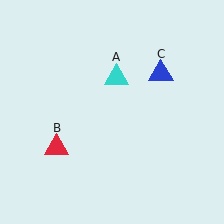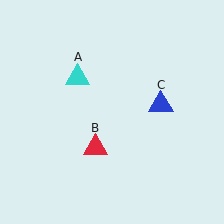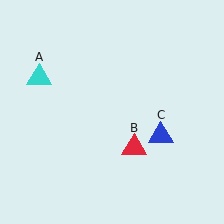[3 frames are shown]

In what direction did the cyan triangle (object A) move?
The cyan triangle (object A) moved left.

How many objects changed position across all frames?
3 objects changed position: cyan triangle (object A), red triangle (object B), blue triangle (object C).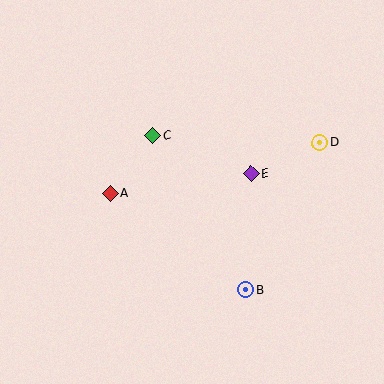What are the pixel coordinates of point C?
Point C is at (153, 135).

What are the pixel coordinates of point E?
Point E is at (251, 173).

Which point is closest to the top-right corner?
Point D is closest to the top-right corner.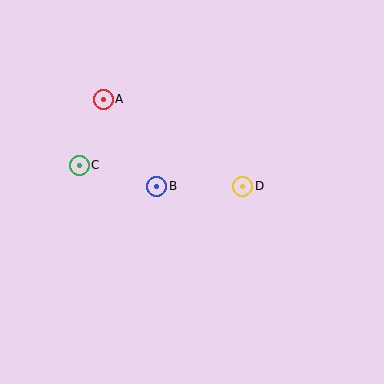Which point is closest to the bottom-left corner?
Point C is closest to the bottom-left corner.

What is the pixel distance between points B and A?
The distance between B and A is 102 pixels.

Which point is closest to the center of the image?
Point B at (157, 186) is closest to the center.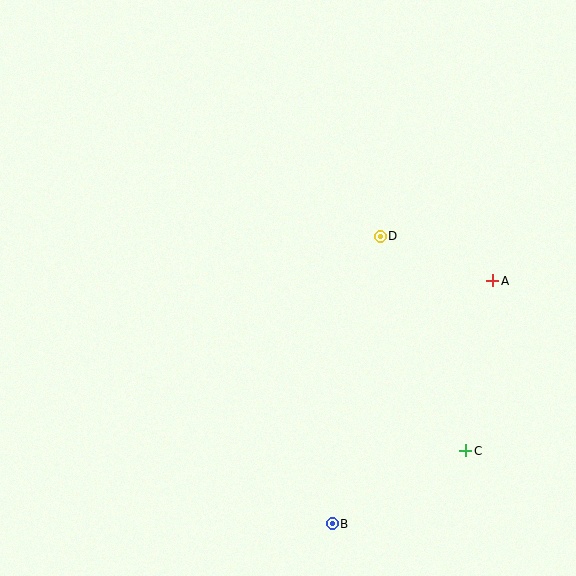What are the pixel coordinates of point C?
Point C is at (466, 451).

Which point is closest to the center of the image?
Point D at (380, 236) is closest to the center.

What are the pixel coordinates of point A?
Point A is at (492, 281).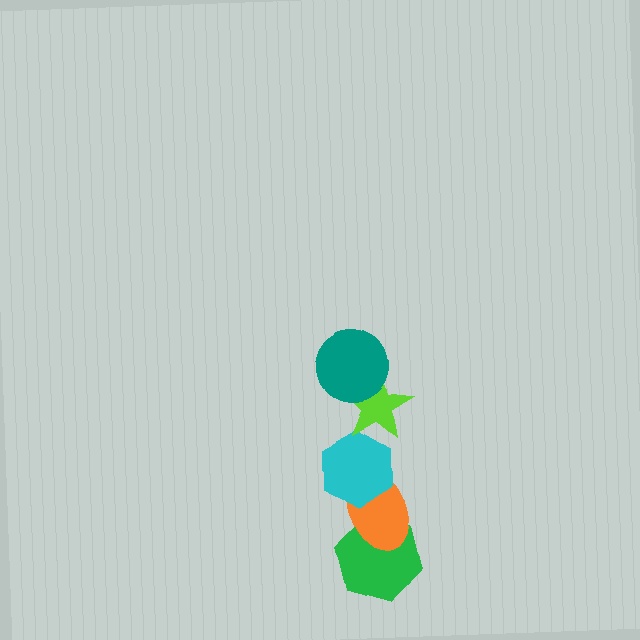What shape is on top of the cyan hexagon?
The lime star is on top of the cyan hexagon.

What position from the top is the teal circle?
The teal circle is 1st from the top.